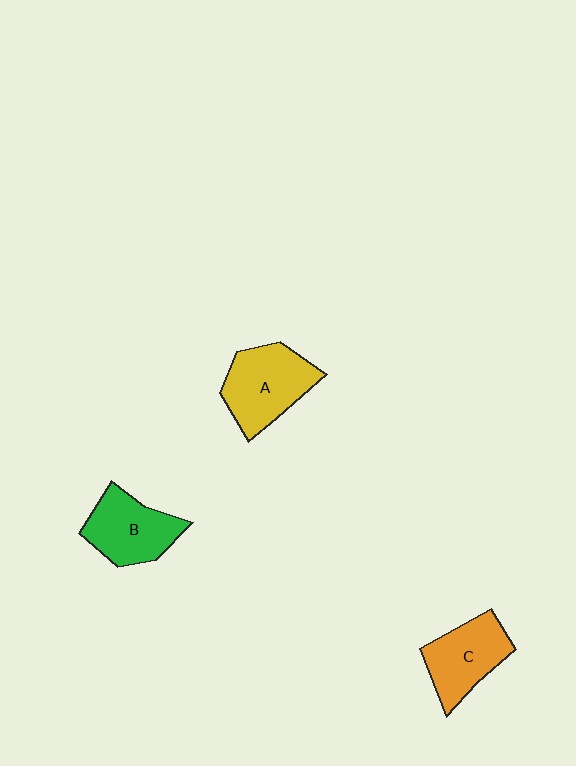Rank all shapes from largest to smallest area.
From largest to smallest: A (yellow), B (green), C (orange).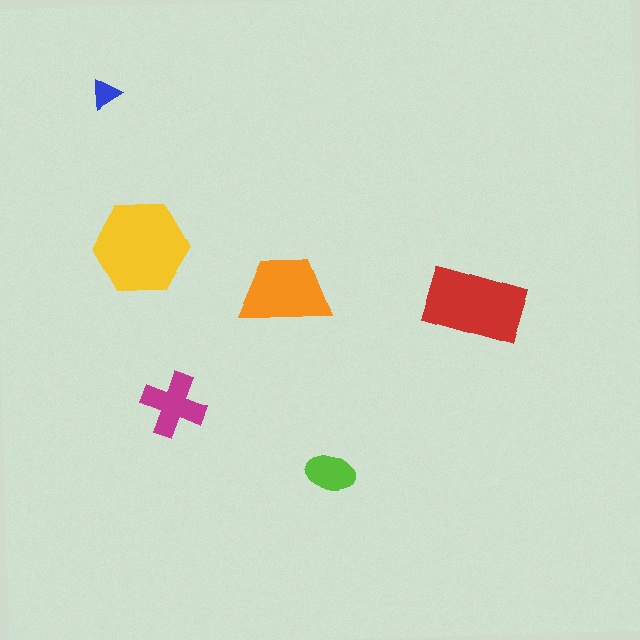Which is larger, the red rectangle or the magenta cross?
The red rectangle.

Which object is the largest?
The yellow hexagon.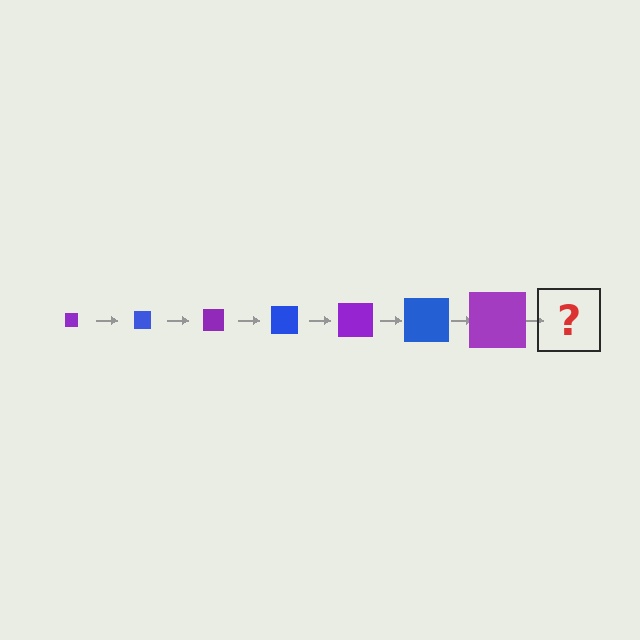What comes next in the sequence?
The next element should be a blue square, larger than the previous one.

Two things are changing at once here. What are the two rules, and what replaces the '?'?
The two rules are that the square grows larger each step and the color cycles through purple and blue. The '?' should be a blue square, larger than the previous one.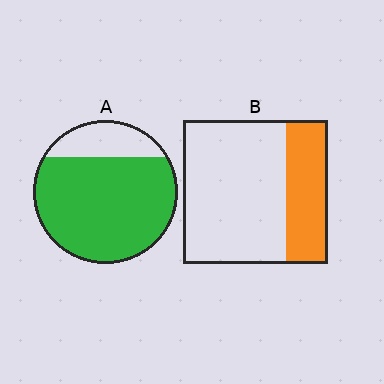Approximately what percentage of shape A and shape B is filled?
A is approximately 80% and B is approximately 30%.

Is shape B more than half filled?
No.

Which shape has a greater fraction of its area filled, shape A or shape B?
Shape A.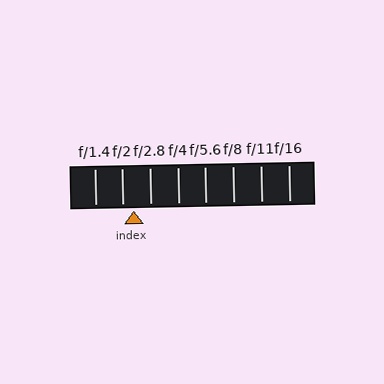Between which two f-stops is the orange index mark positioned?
The index mark is between f/2 and f/2.8.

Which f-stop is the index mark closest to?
The index mark is closest to f/2.